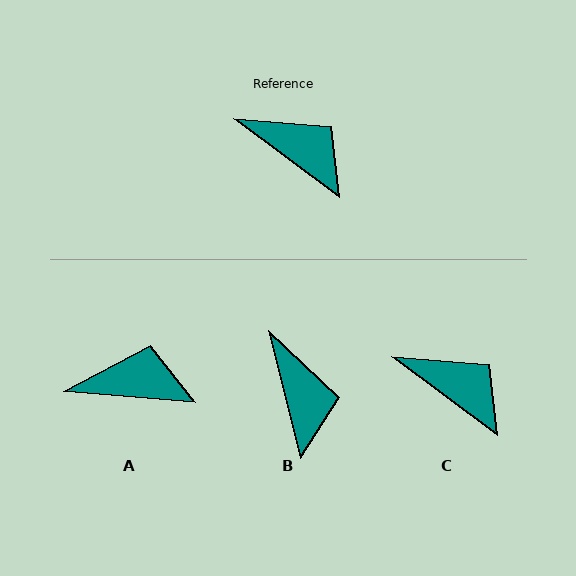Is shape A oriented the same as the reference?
No, it is off by about 32 degrees.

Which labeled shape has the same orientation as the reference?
C.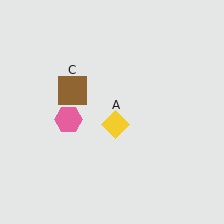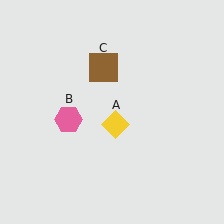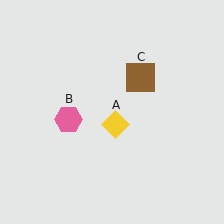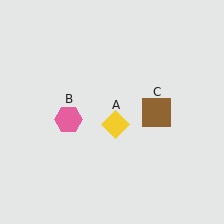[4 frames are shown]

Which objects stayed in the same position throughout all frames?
Yellow diamond (object A) and pink hexagon (object B) remained stationary.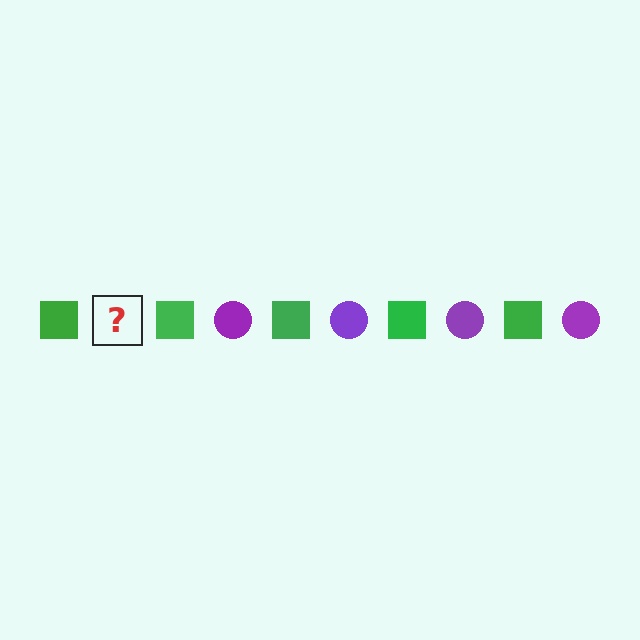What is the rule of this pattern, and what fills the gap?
The rule is that the pattern alternates between green square and purple circle. The gap should be filled with a purple circle.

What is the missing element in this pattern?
The missing element is a purple circle.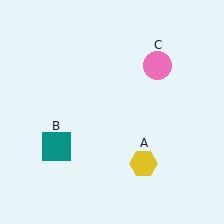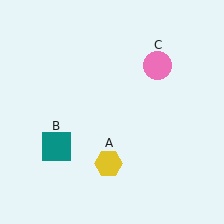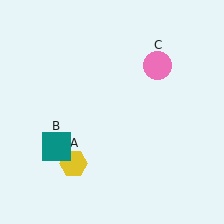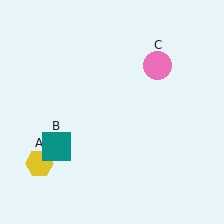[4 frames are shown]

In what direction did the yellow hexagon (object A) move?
The yellow hexagon (object A) moved left.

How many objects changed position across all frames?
1 object changed position: yellow hexagon (object A).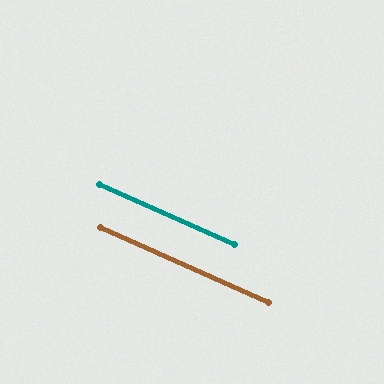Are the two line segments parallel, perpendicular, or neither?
Parallel — their directions differ by only 0.2°.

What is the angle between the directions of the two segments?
Approximately 0 degrees.